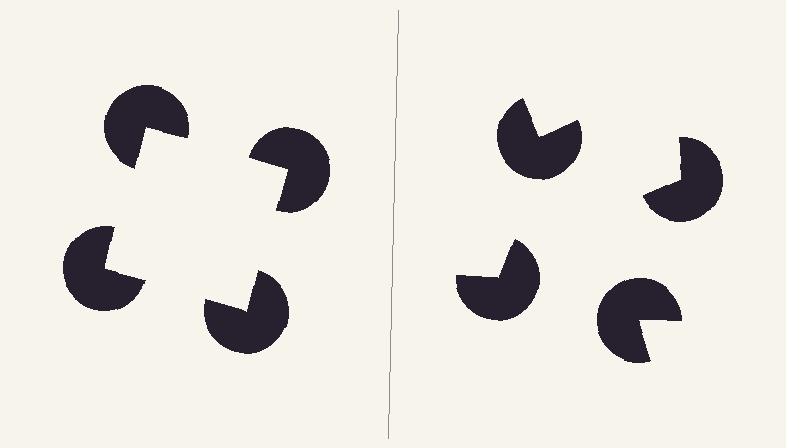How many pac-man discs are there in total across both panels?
8 — 4 on each side.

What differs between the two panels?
The pac-man discs are positioned identically on both sides; only the wedge orientations differ. On the left they align to a square; on the right they are misaligned.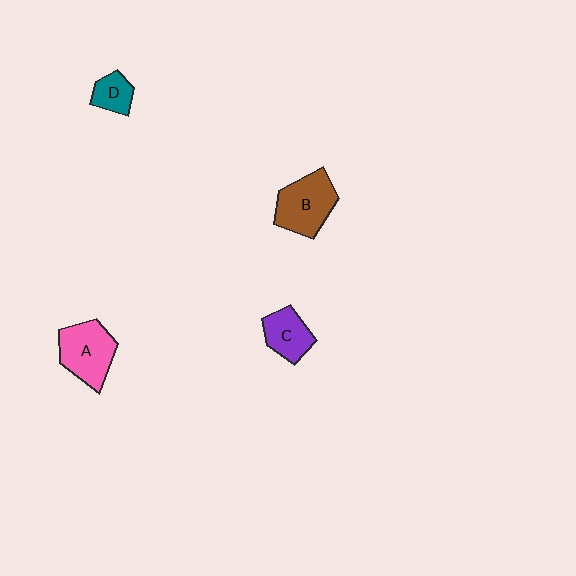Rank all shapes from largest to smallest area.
From largest to smallest: B (brown), A (pink), C (purple), D (teal).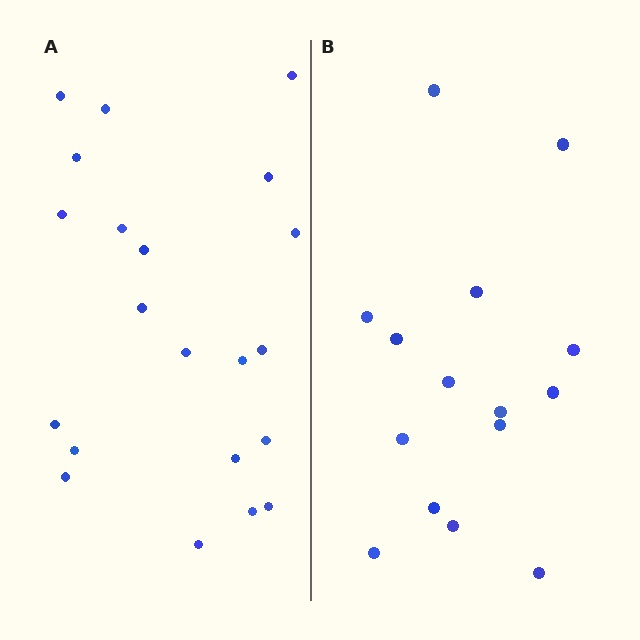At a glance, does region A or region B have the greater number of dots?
Region A (the left region) has more dots.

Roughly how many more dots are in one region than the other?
Region A has about 6 more dots than region B.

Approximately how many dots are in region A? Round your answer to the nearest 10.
About 20 dots. (The exact count is 21, which rounds to 20.)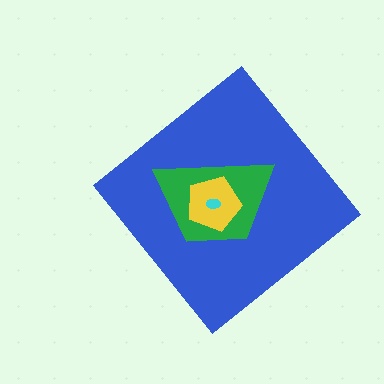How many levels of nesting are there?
4.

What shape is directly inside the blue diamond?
The green trapezoid.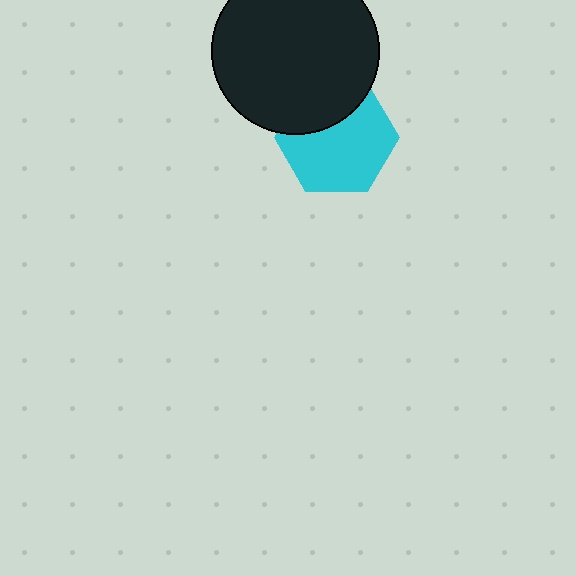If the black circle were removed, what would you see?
You would see the complete cyan hexagon.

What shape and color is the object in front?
The object in front is a black circle.